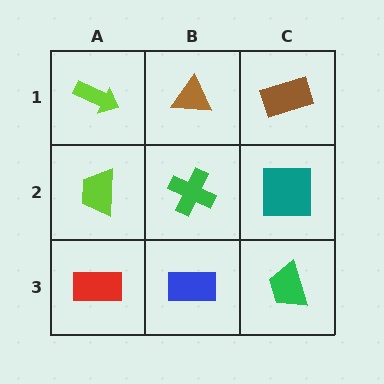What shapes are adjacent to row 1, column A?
A lime trapezoid (row 2, column A), a brown triangle (row 1, column B).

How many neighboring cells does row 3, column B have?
3.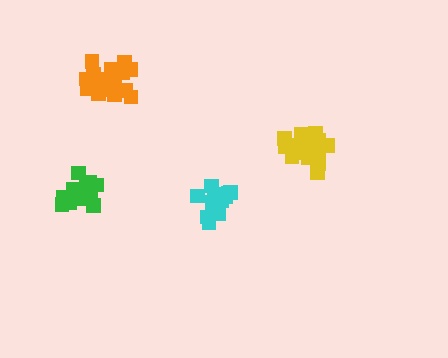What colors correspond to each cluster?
The clusters are colored: orange, yellow, cyan, green.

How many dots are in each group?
Group 1: 20 dots, Group 2: 20 dots, Group 3: 15 dots, Group 4: 18 dots (73 total).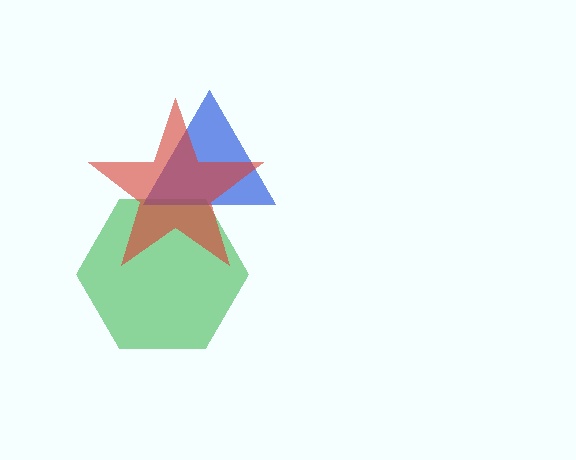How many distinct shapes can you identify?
There are 3 distinct shapes: a green hexagon, a blue triangle, a red star.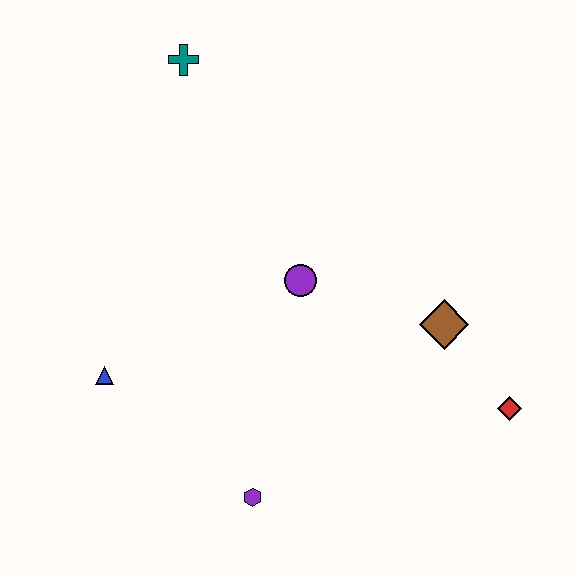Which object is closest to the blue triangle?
The purple hexagon is closest to the blue triangle.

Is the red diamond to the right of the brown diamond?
Yes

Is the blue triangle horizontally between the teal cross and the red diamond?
No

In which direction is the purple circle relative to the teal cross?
The purple circle is below the teal cross.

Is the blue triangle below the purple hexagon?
No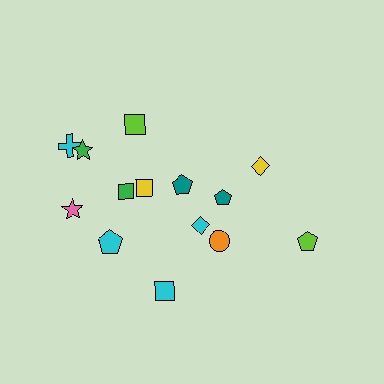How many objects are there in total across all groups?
There are 14 objects.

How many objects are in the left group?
There are 8 objects.